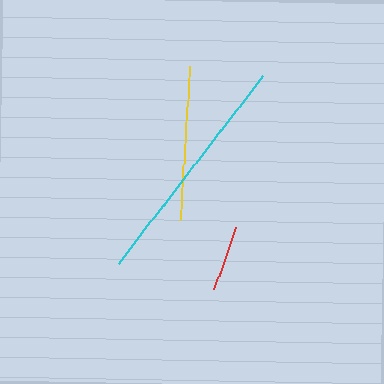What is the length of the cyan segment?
The cyan segment is approximately 236 pixels long.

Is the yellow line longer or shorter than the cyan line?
The cyan line is longer than the yellow line.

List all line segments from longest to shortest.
From longest to shortest: cyan, yellow, red.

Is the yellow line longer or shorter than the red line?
The yellow line is longer than the red line.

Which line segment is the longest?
The cyan line is the longest at approximately 236 pixels.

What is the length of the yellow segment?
The yellow segment is approximately 154 pixels long.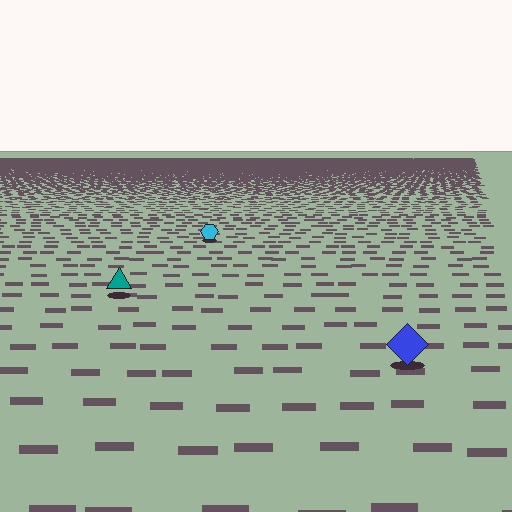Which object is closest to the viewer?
The blue diamond is closest. The texture marks near it are larger and more spread out.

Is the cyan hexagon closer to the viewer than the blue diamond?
No. The blue diamond is closer — you can tell from the texture gradient: the ground texture is coarser near it.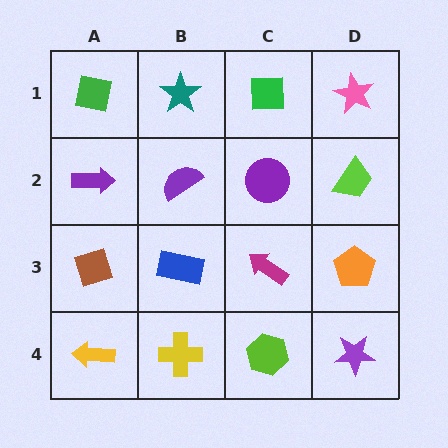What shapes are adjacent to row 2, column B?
A teal star (row 1, column B), a blue rectangle (row 3, column B), a purple arrow (row 2, column A), a purple circle (row 2, column C).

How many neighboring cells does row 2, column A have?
3.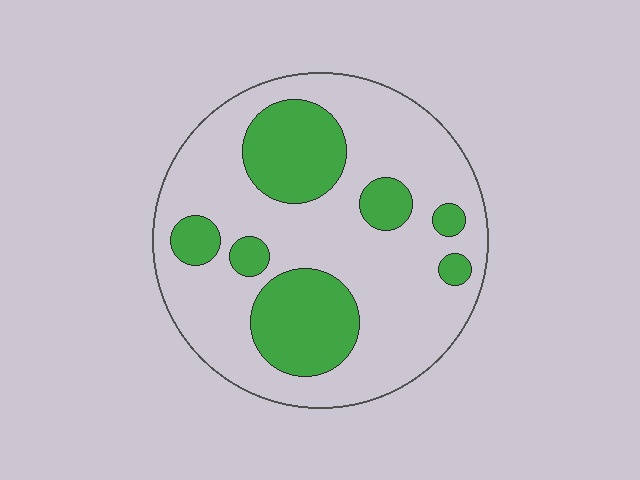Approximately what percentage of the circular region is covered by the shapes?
Approximately 30%.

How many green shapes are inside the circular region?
7.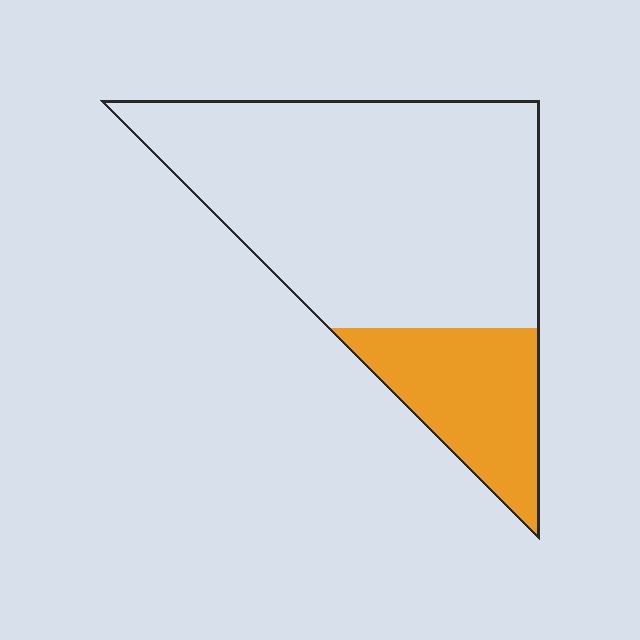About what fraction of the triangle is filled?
About one quarter (1/4).